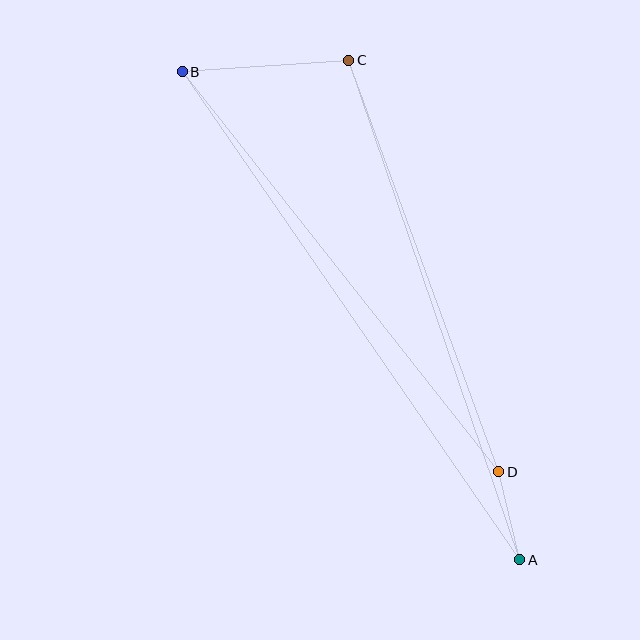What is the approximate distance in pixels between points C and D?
The distance between C and D is approximately 438 pixels.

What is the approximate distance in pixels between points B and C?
The distance between B and C is approximately 167 pixels.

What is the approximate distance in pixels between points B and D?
The distance between B and D is approximately 510 pixels.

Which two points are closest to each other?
Points A and D are closest to each other.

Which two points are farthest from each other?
Points A and B are farthest from each other.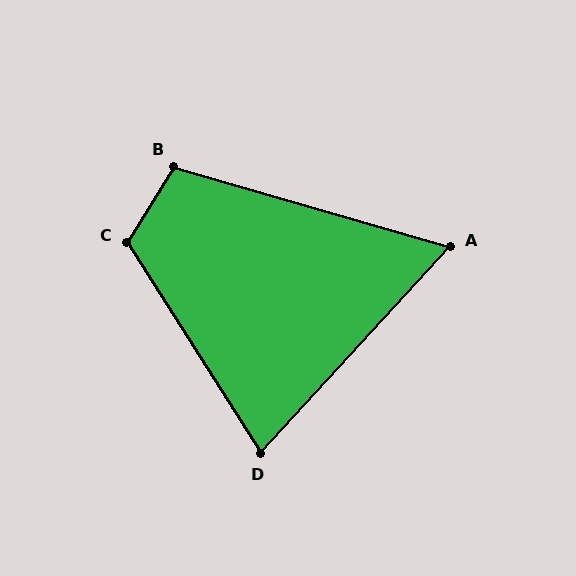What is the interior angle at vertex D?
Approximately 75 degrees (acute).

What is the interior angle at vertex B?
Approximately 105 degrees (obtuse).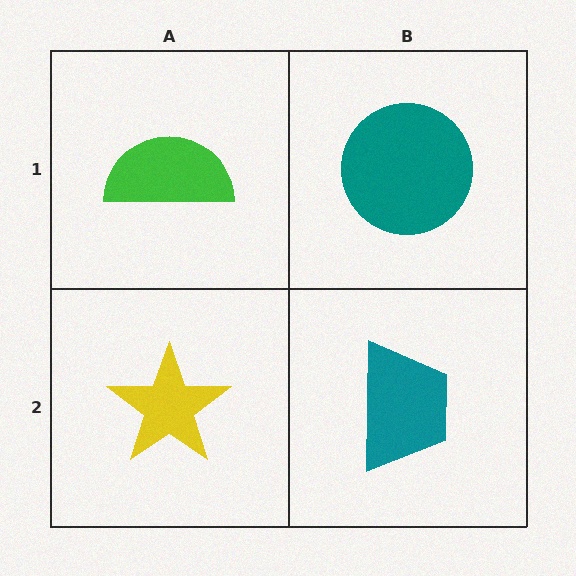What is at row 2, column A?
A yellow star.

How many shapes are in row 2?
2 shapes.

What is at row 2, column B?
A teal trapezoid.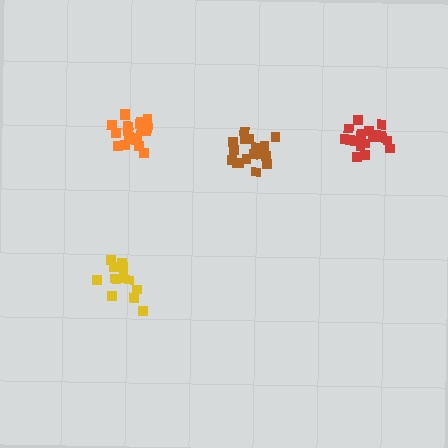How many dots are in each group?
Group 1: 14 dots, Group 2: 20 dots, Group 3: 20 dots, Group 4: 19 dots (73 total).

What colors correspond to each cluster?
The clusters are colored: yellow, orange, brown, red.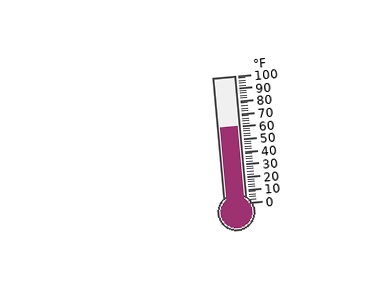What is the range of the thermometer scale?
The thermometer scale ranges from 0°F to 100°F.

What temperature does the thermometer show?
The thermometer shows approximately 60°F.